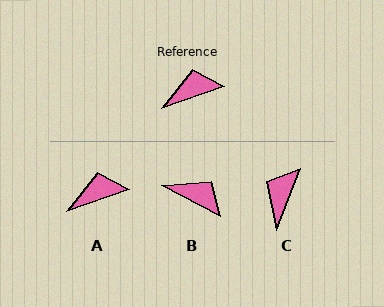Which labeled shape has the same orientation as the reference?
A.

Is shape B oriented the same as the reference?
No, it is off by about 47 degrees.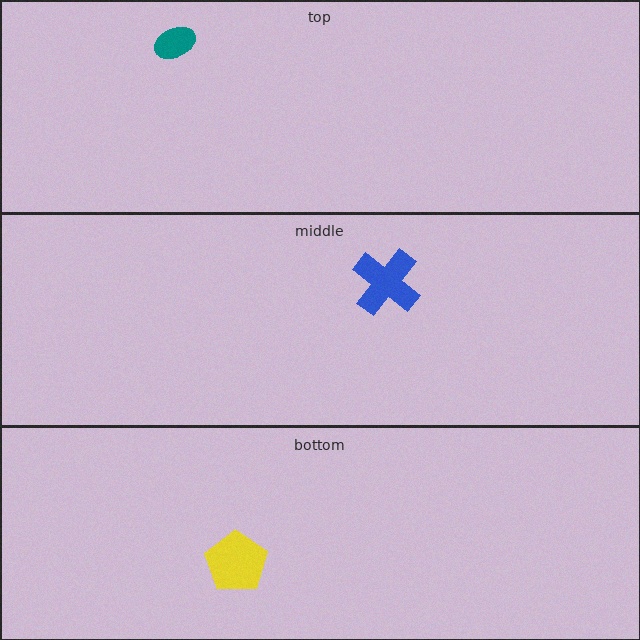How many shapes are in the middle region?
1.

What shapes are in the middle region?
The blue cross.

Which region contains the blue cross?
The middle region.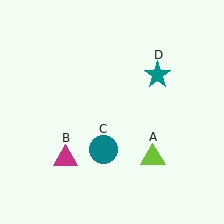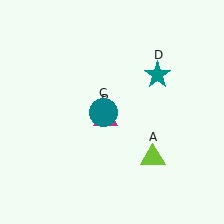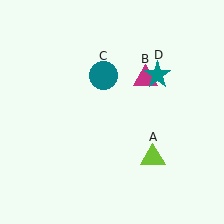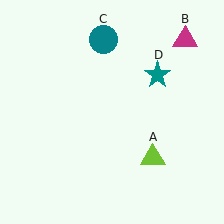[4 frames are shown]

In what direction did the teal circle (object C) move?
The teal circle (object C) moved up.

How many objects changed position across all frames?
2 objects changed position: magenta triangle (object B), teal circle (object C).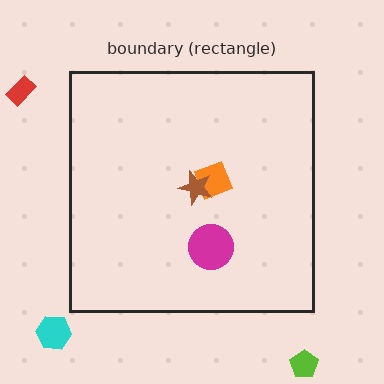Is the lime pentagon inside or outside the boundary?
Outside.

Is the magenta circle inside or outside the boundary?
Inside.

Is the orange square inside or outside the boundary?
Inside.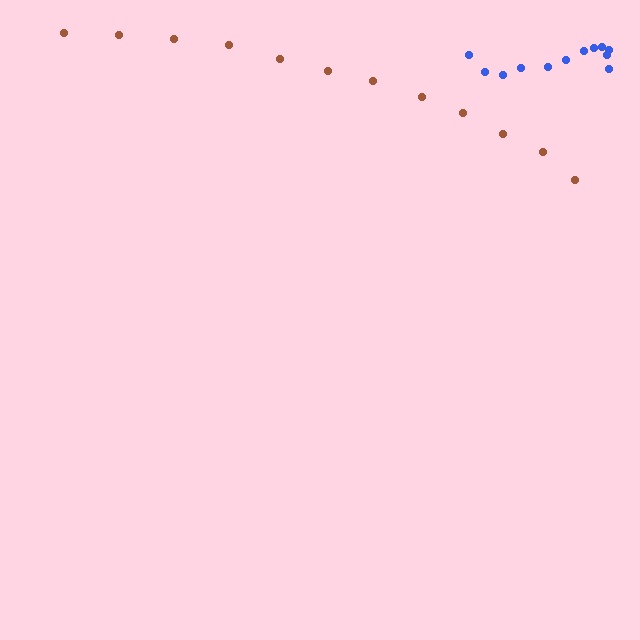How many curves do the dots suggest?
There are 2 distinct paths.